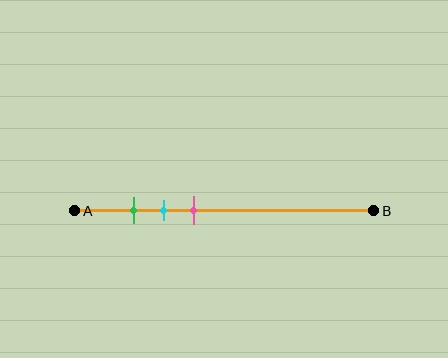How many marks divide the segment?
There are 3 marks dividing the segment.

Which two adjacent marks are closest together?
The green and cyan marks are the closest adjacent pair.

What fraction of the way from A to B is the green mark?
The green mark is approximately 20% (0.2) of the way from A to B.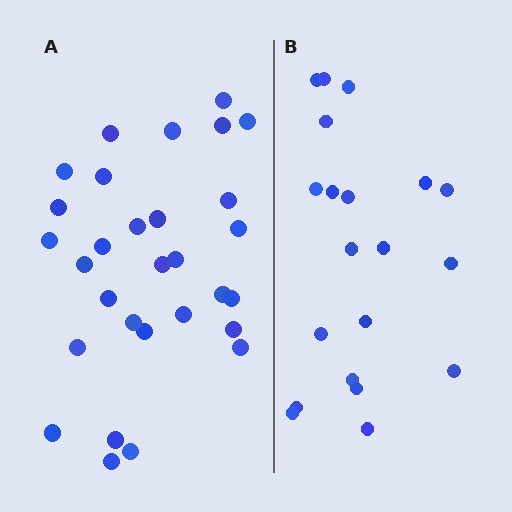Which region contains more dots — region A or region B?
Region A (the left region) has more dots.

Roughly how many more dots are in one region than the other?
Region A has roughly 10 or so more dots than region B.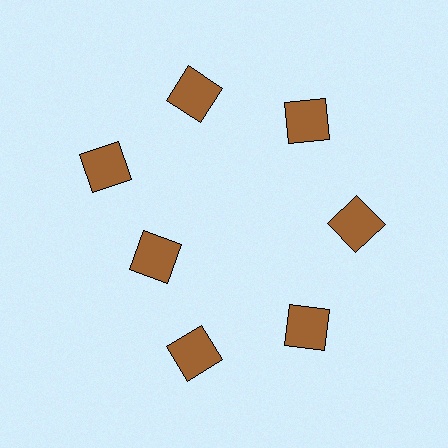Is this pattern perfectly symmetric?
No. The 7 brown squares are arranged in a ring, but one element near the 8 o'clock position is pulled inward toward the center, breaking the 7-fold rotational symmetry.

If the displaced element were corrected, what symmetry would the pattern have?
It would have 7-fold rotational symmetry — the pattern would map onto itself every 51 degrees.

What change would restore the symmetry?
The symmetry would be restored by moving it outward, back onto the ring so that all 7 squares sit at equal angles and equal distance from the center.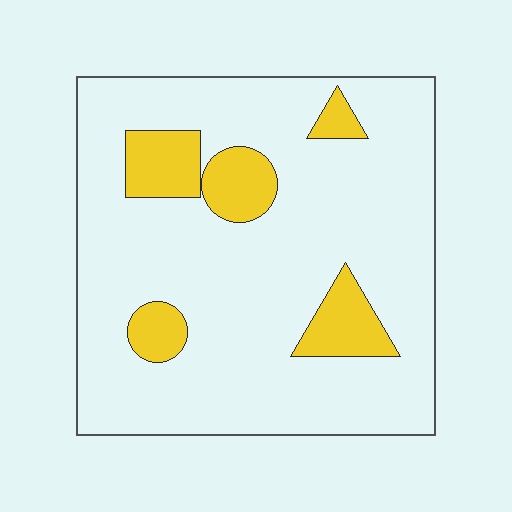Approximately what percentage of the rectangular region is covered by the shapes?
Approximately 15%.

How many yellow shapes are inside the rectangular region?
5.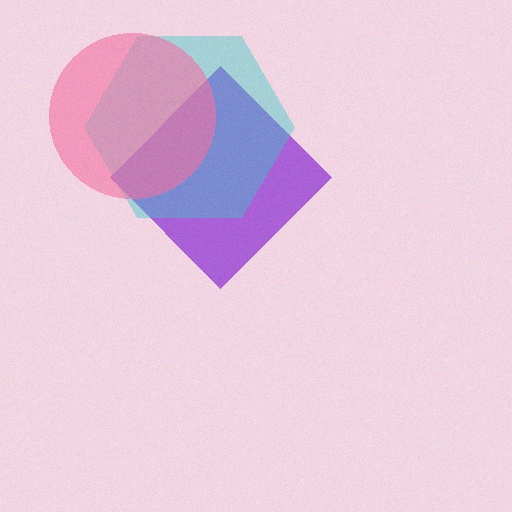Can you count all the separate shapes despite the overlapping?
Yes, there are 3 separate shapes.